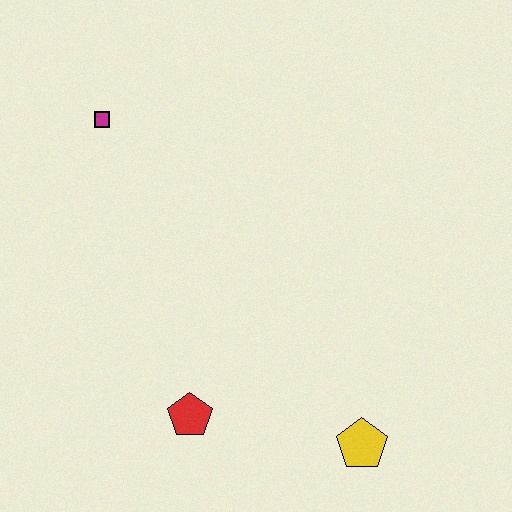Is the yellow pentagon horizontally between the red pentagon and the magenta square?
No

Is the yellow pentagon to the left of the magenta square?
No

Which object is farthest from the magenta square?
The yellow pentagon is farthest from the magenta square.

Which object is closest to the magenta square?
The red pentagon is closest to the magenta square.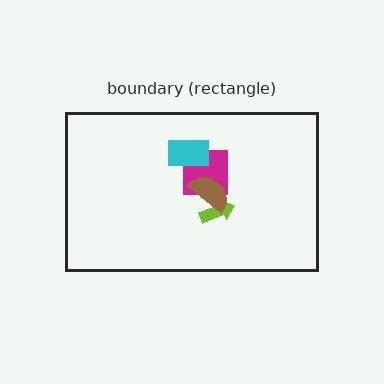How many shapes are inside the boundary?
4 inside, 0 outside.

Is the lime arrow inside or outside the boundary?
Inside.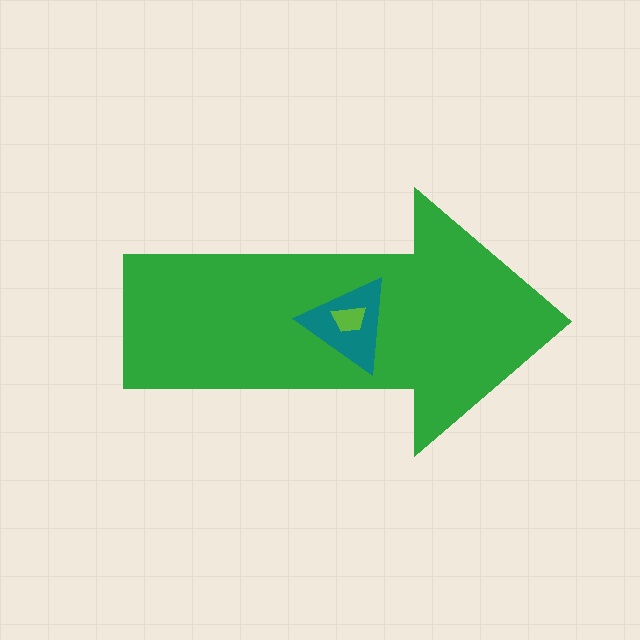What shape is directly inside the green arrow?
The teal triangle.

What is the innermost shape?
The lime trapezoid.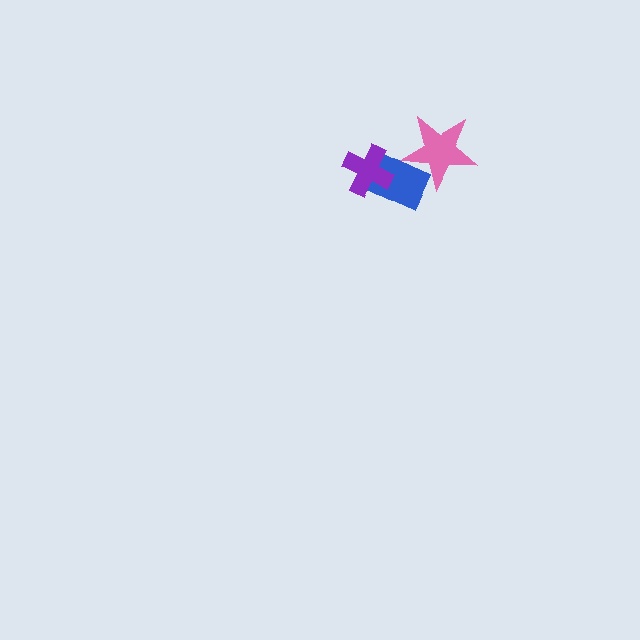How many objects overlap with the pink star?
1 object overlaps with the pink star.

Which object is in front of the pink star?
The blue rectangle is in front of the pink star.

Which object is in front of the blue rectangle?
The purple cross is in front of the blue rectangle.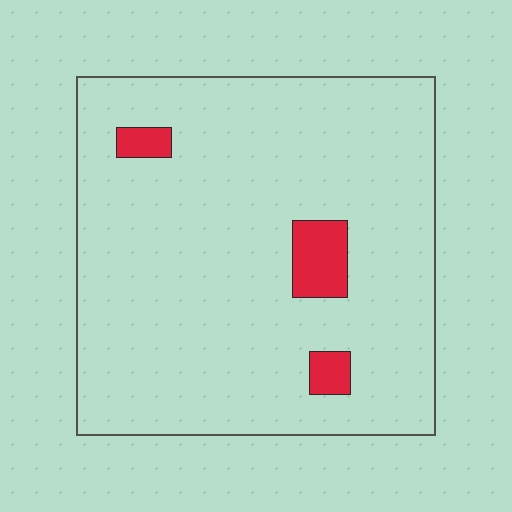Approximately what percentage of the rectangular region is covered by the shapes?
Approximately 5%.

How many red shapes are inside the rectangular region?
3.